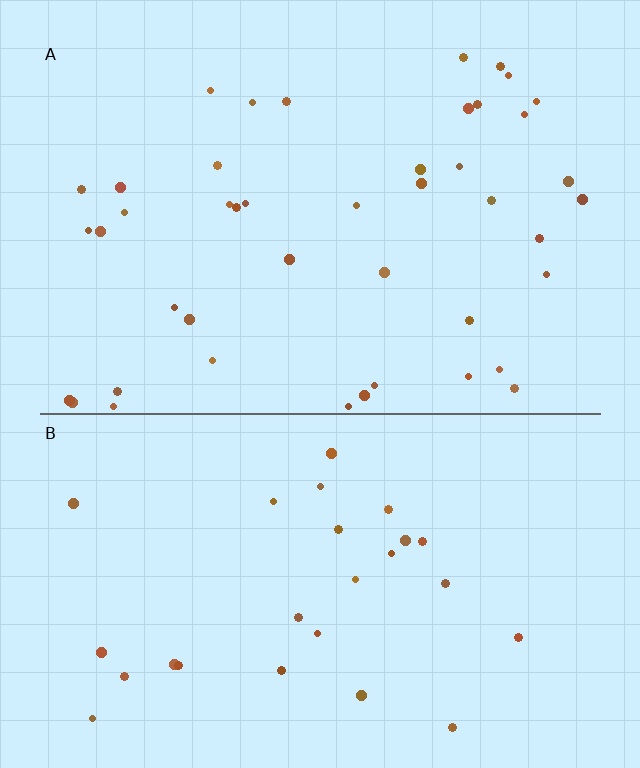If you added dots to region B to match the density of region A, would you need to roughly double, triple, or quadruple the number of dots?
Approximately double.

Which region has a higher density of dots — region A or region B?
A (the top).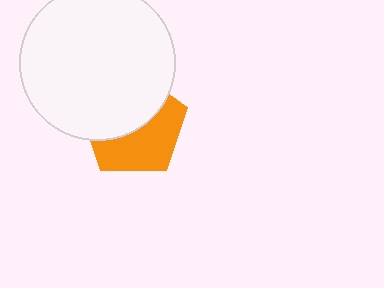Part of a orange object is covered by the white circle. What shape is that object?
It is a pentagon.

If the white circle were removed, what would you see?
You would see the complete orange pentagon.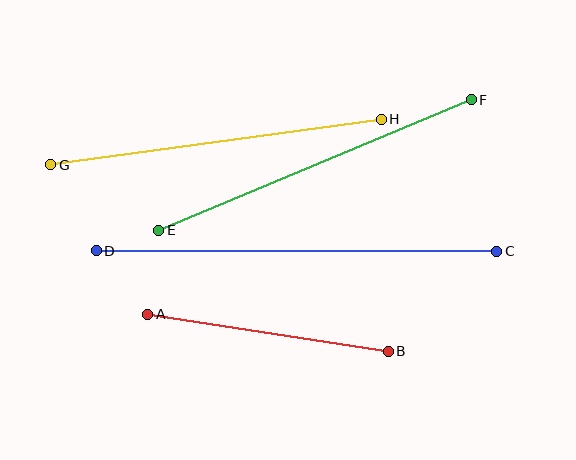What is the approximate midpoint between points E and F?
The midpoint is at approximately (315, 165) pixels.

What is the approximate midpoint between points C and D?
The midpoint is at approximately (296, 251) pixels.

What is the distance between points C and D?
The distance is approximately 401 pixels.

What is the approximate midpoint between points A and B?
The midpoint is at approximately (268, 333) pixels.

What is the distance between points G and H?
The distance is approximately 334 pixels.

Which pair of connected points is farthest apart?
Points C and D are farthest apart.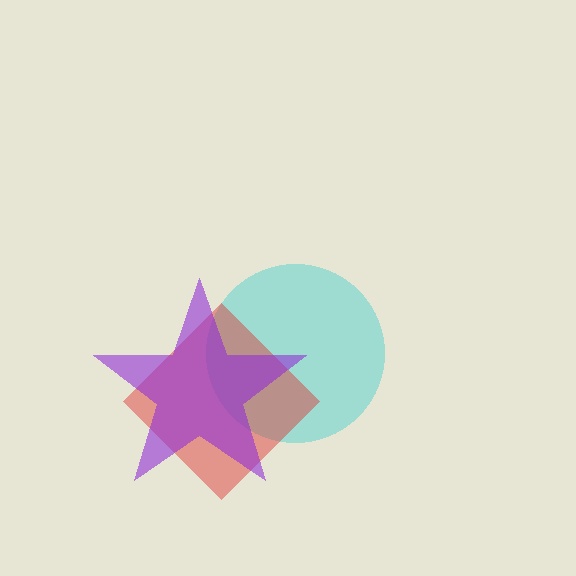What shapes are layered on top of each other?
The layered shapes are: a cyan circle, a red diamond, a purple star.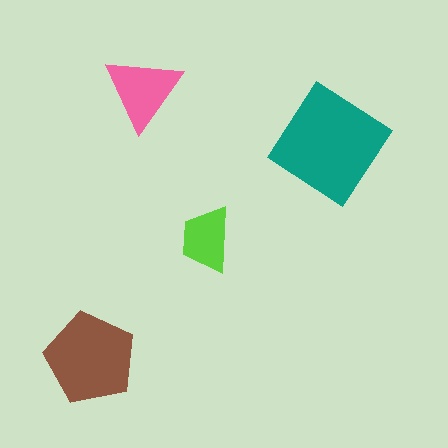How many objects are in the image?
There are 4 objects in the image.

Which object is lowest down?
The brown pentagon is bottommost.